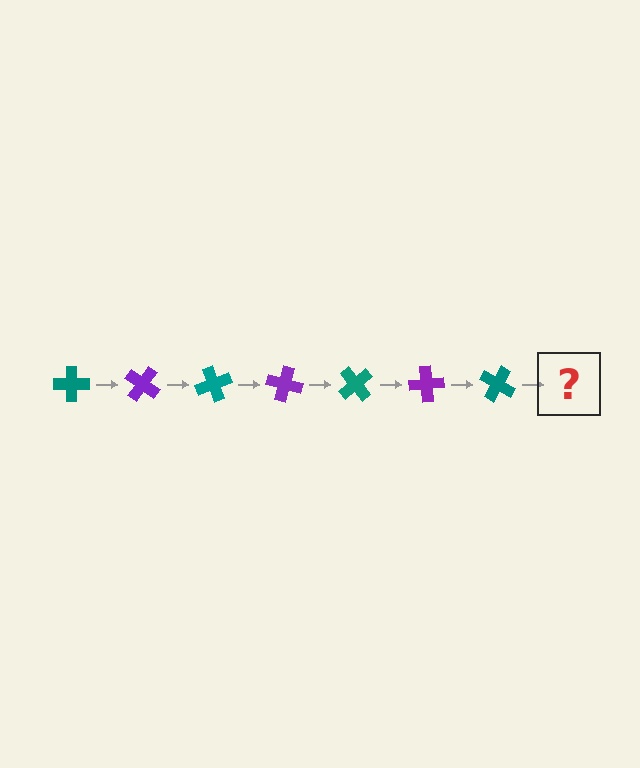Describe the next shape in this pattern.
It should be a purple cross, rotated 245 degrees from the start.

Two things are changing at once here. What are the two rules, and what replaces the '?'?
The two rules are that it rotates 35 degrees each step and the color cycles through teal and purple. The '?' should be a purple cross, rotated 245 degrees from the start.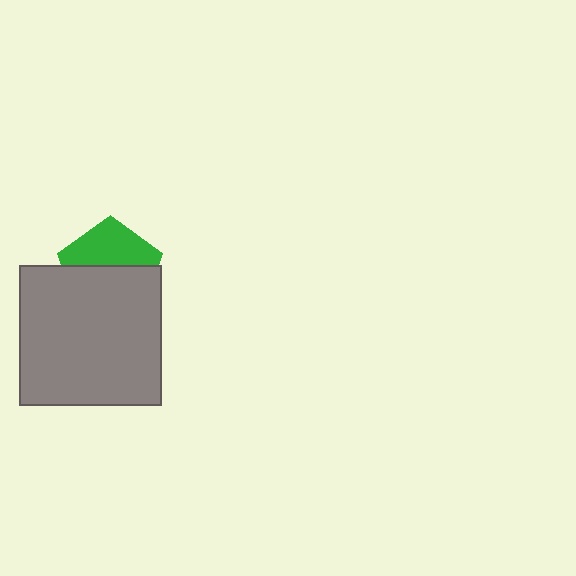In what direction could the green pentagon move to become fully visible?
The green pentagon could move up. That would shift it out from behind the gray rectangle entirely.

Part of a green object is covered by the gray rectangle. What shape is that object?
It is a pentagon.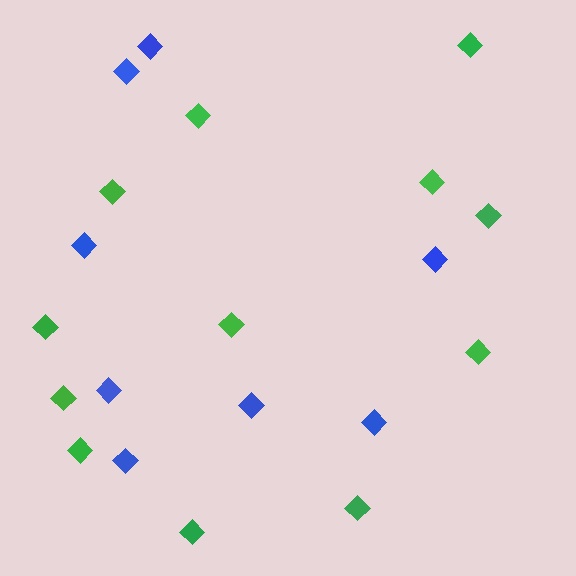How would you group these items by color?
There are 2 groups: one group of blue diamonds (8) and one group of green diamonds (12).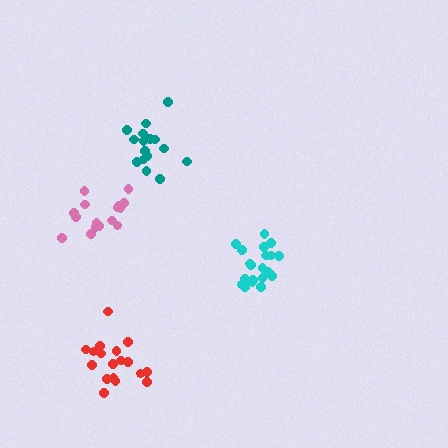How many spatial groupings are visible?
There are 4 spatial groupings.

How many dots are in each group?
Group 1: 16 dots, Group 2: 19 dots, Group 3: 21 dots, Group 4: 16 dots (72 total).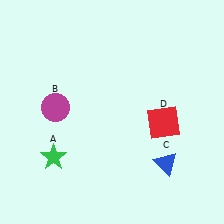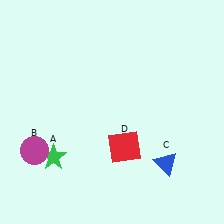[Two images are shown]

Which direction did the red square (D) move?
The red square (D) moved left.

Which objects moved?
The objects that moved are: the magenta circle (B), the red square (D).